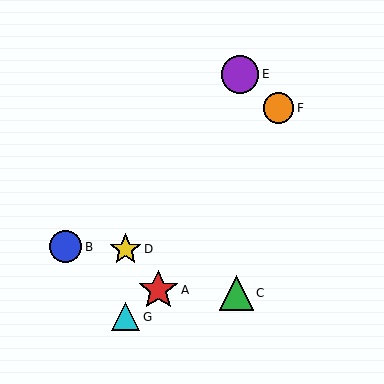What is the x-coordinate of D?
Object D is at x≈125.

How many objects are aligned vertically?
2 objects (D, G) are aligned vertically.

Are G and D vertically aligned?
Yes, both are at x≈125.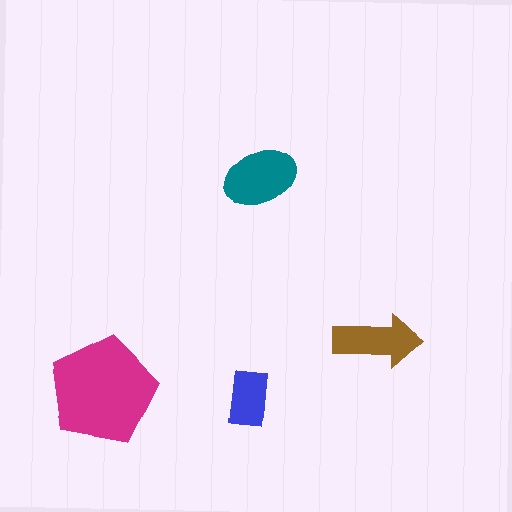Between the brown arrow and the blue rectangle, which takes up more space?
The brown arrow.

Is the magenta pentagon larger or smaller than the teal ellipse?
Larger.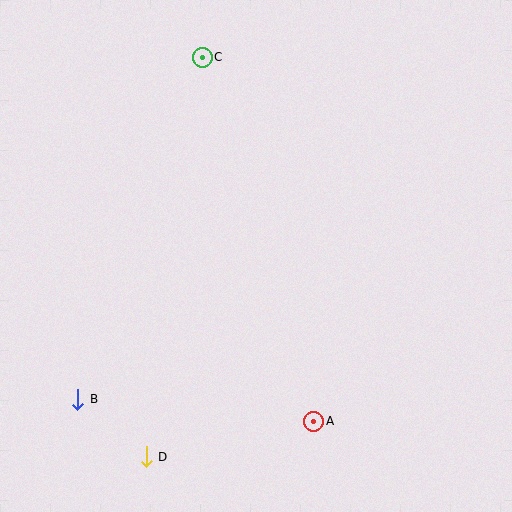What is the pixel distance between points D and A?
The distance between D and A is 171 pixels.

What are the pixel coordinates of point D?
Point D is at (146, 457).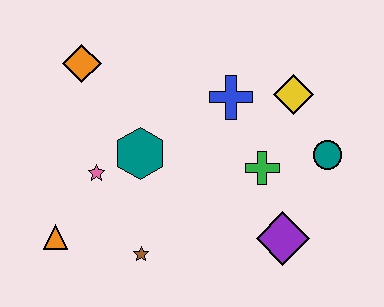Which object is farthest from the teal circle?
The orange triangle is farthest from the teal circle.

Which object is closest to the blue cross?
The yellow diamond is closest to the blue cross.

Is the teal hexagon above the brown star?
Yes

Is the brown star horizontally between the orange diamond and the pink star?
No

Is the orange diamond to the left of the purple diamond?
Yes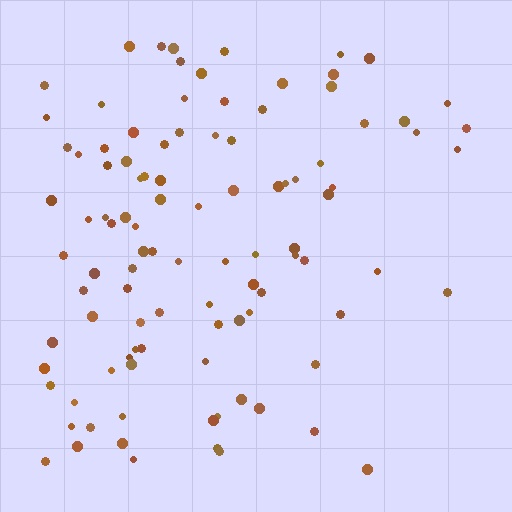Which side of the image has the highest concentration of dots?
The left.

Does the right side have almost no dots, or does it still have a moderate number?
Still a moderate number, just noticeably fewer than the left.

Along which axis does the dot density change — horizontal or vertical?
Horizontal.